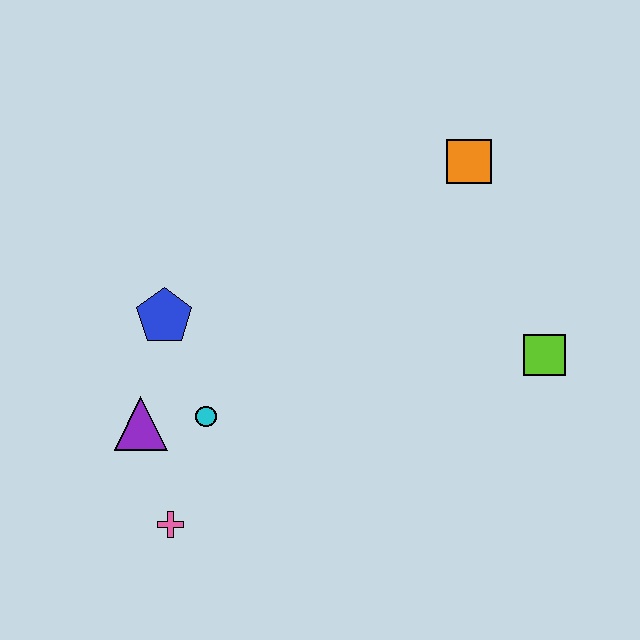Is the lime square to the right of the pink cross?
Yes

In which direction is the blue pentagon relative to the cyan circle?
The blue pentagon is above the cyan circle.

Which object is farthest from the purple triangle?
The orange square is farthest from the purple triangle.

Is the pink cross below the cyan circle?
Yes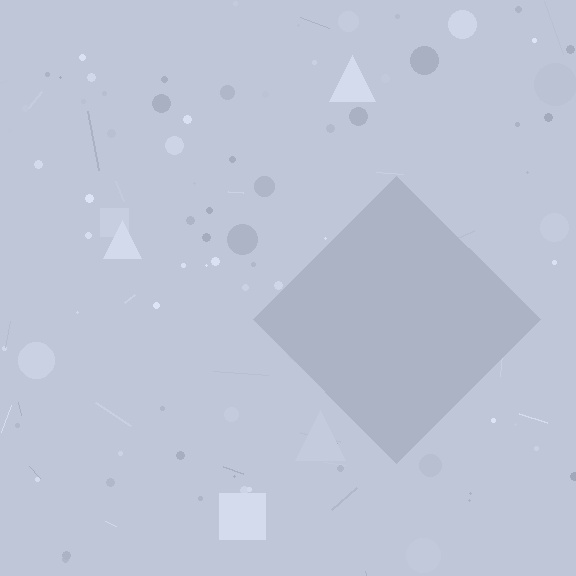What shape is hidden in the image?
A diamond is hidden in the image.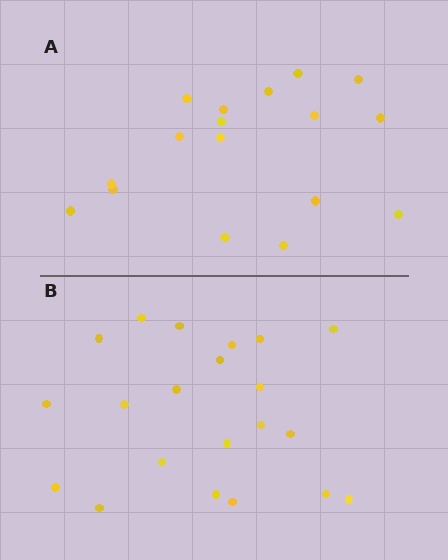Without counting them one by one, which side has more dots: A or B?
Region B (the bottom region) has more dots.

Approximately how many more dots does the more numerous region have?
Region B has about 4 more dots than region A.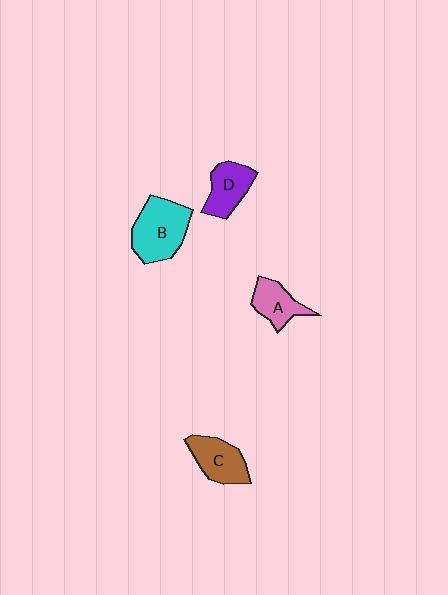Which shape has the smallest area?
Shape A (pink).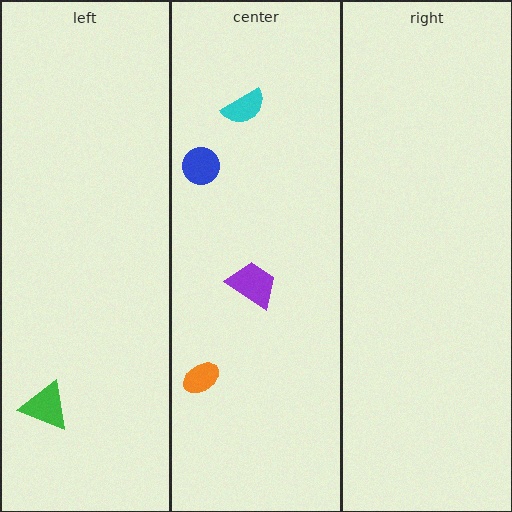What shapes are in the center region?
The orange ellipse, the cyan semicircle, the blue circle, the purple trapezoid.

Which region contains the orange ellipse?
The center region.